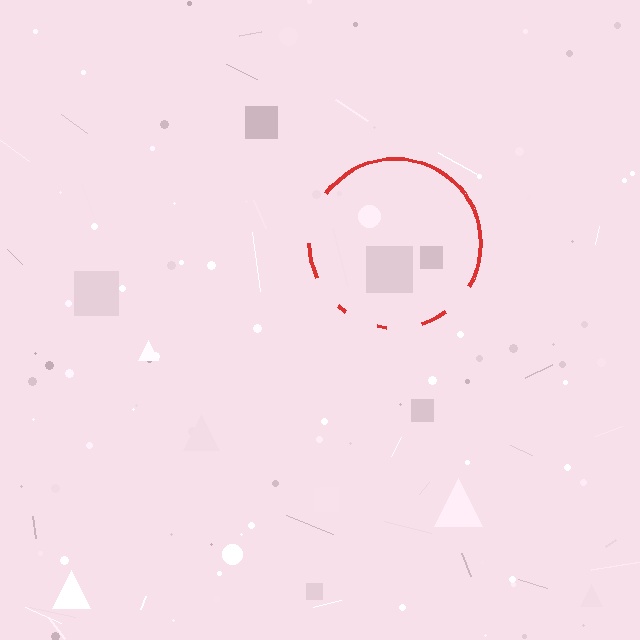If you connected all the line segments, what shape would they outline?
They would outline a circle.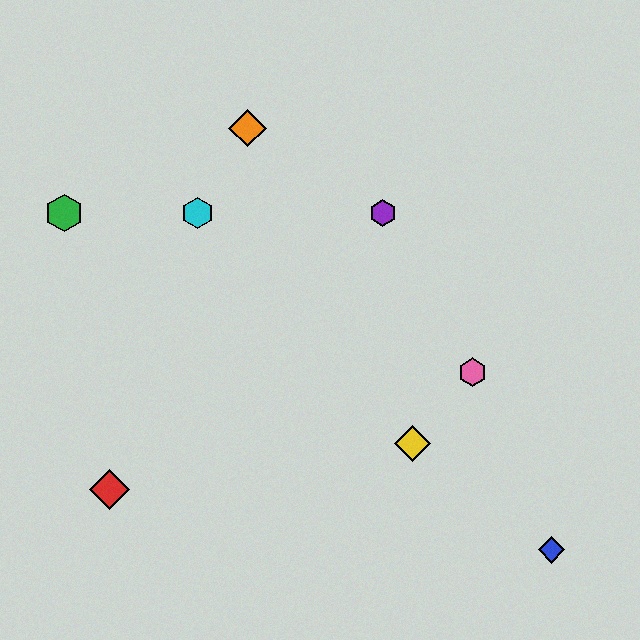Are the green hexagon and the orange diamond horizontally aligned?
No, the green hexagon is at y≈213 and the orange diamond is at y≈128.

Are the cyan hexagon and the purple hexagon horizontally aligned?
Yes, both are at y≈213.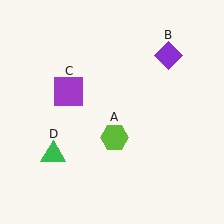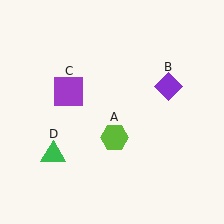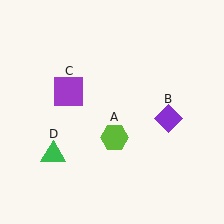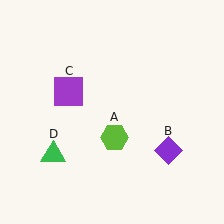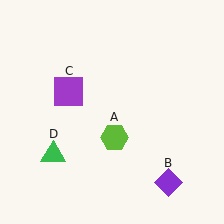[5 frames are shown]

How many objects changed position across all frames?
1 object changed position: purple diamond (object B).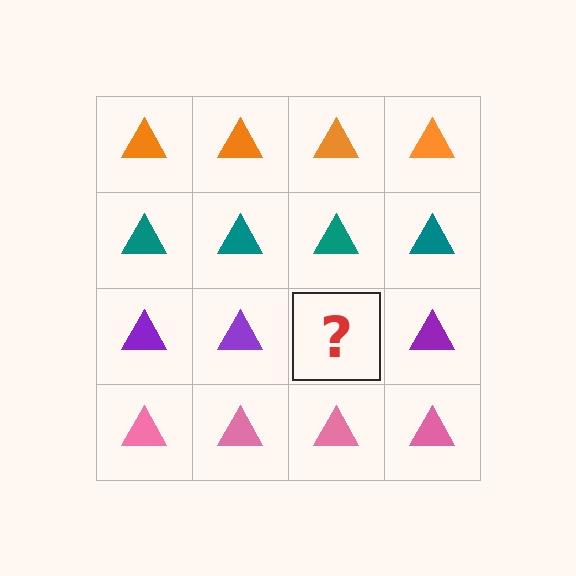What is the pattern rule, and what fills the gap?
The rule is that each row has a consistent color. The gap should be filled with a purple triangle.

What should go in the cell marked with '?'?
The missing cell should contain a purple triangle.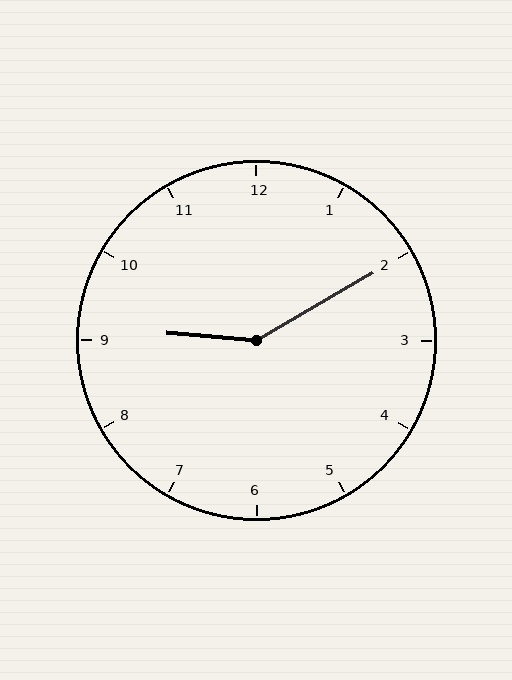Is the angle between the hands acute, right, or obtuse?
It is obtuse.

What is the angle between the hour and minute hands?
Approximately 145 degrees.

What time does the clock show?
9:10.